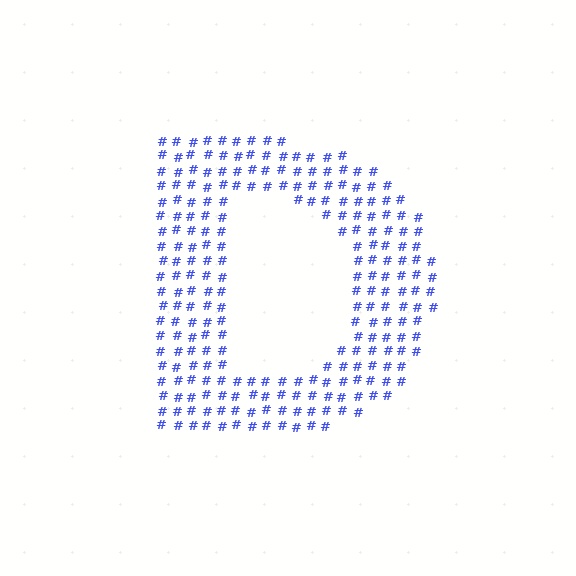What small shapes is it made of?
It is made of small hash symbols.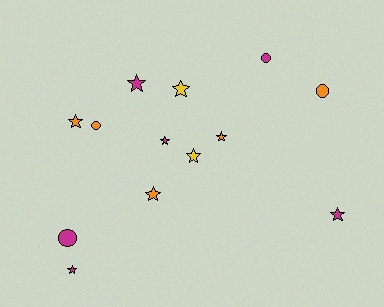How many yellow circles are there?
There are no yellow circles.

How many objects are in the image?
There are 13 objects.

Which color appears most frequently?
Magenta, with 6 objects.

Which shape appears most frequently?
Star, with 9 objects.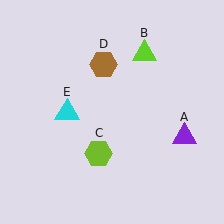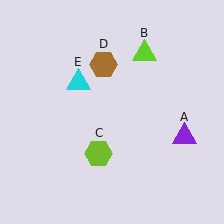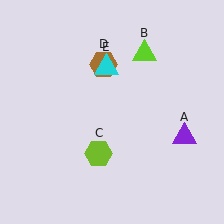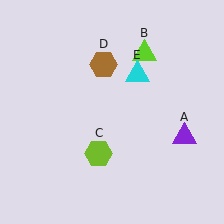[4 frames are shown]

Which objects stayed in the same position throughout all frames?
Purple triangle (object A) and lime triangle (object B) and lime hexagon (object C) and brown hexagon (object D) remained stationary.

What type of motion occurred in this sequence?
The cyan triangle (object E) rotated clockwise around the center of the scene.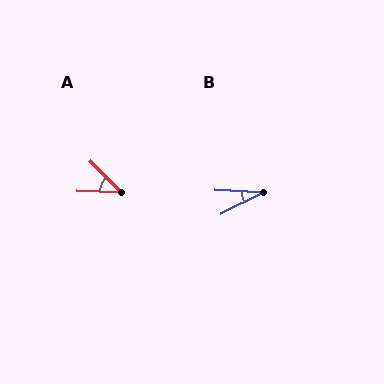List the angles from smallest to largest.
B (30°), A (44°).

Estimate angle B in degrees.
Approximately 30 degrees.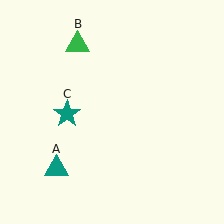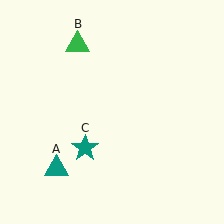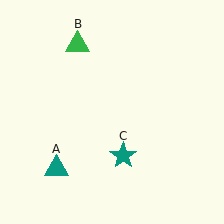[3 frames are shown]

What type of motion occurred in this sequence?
The teal star (object C) rotated counterclockwise around the center of the scene.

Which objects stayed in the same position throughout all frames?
Teal triangle (object A) and green triangle (object B) remained stationary.